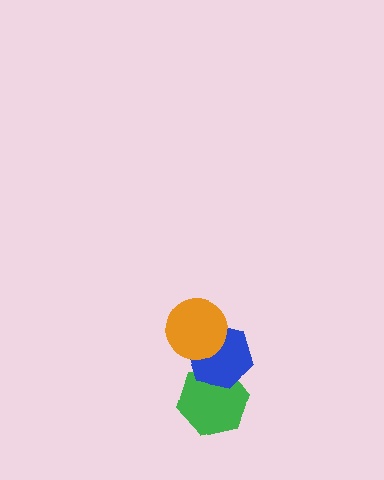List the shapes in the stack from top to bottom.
From top to bottom: the orange circle, the blue hexagon, the green hexagon.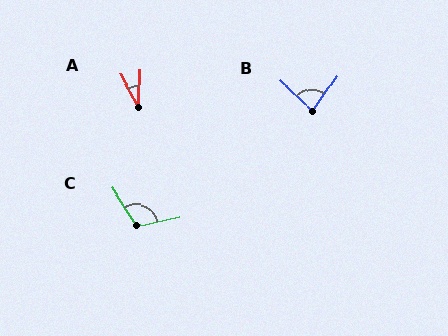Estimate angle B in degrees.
Approximately 82 degrees.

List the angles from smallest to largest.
A (29°), B (82°), C (110°).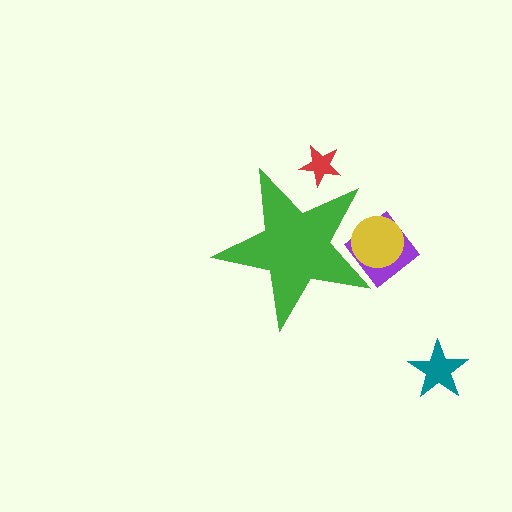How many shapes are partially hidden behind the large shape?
3 shapes are partially hidden.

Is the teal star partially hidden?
No, the teal star is fully visible.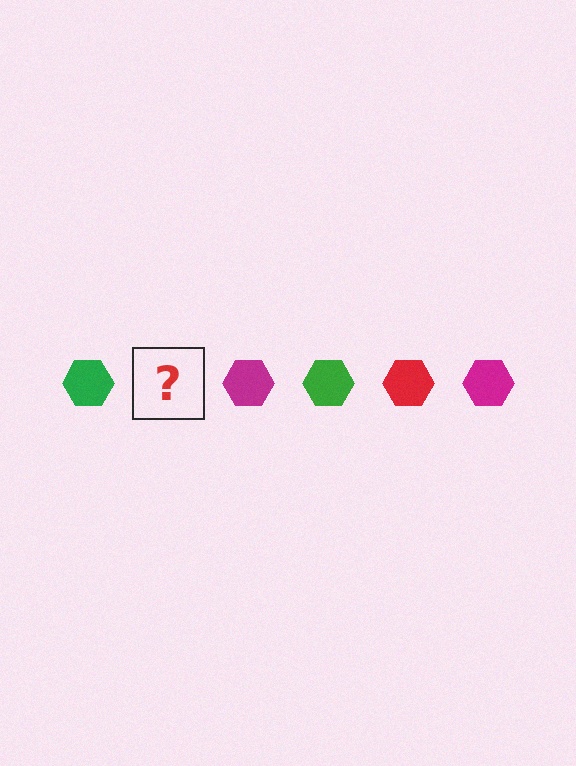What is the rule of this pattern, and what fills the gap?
The rule is that the pattern cycles through green, red, magenta hexagons. The gap should be filled with a red hexagon.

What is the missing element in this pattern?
The missing element is a red hexagon.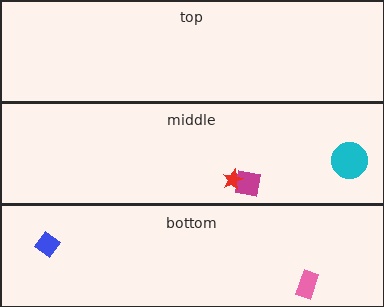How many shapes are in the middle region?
3.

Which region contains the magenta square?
The middle region.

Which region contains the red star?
The middle region.